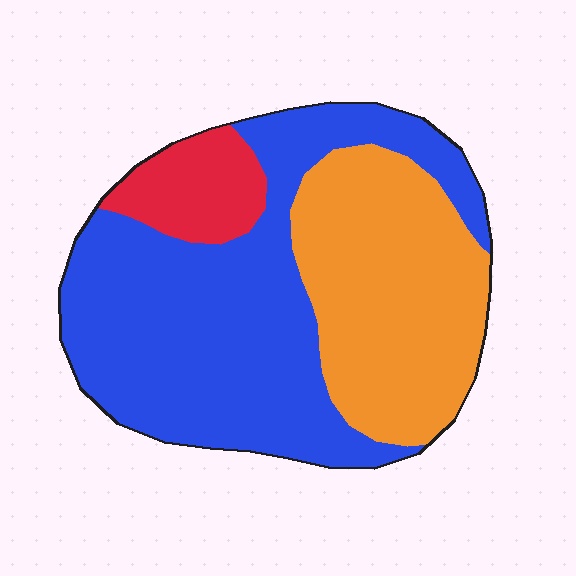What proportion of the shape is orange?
Orange takes up about one third (1/3) of the shape.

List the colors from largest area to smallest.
From largest to smallest: blue, orange, red.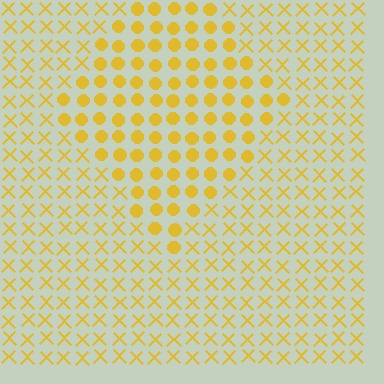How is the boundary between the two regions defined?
The boundary is defined by a change in element shape: circles inside vs. X marks outside. All elements share the same color and spacing.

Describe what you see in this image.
The image is filled with small yellow elements arranged in a uniform grid. A diamond-shaped region contains circles, while the surrounding area contains X marks. The boundary is defined purely by the change in element shape.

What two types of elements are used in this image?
The image uses circles inside the diamond region and X marks outside it.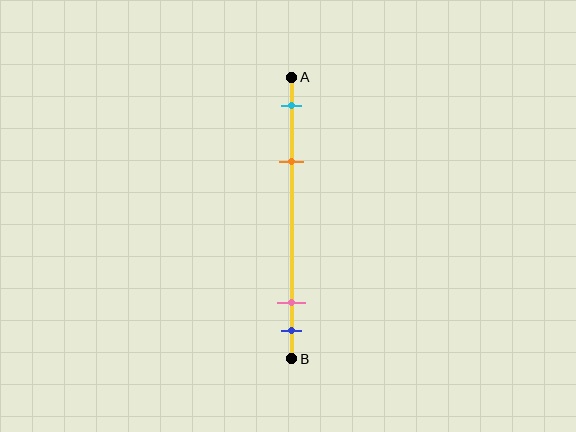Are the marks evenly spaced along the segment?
No, the marks are not evenly spaced.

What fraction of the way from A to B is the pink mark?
The pink mark is approximately 80% (0.8) of the way from A to B.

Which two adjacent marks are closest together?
The pink and blue marks are the closest adjacent pair.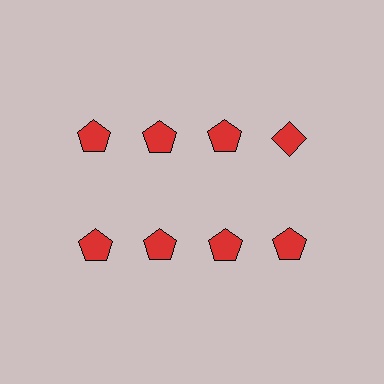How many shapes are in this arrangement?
There are 8 shapes arranged in a grid pattern.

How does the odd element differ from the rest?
It has a different shape: diamond instead of pentagon.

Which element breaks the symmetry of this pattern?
The red diamond in the top row, second from right column breaks the symmetry. All other shapes are red pentagons.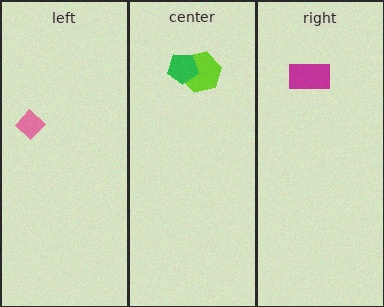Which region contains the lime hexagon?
The center region.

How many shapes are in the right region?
1.